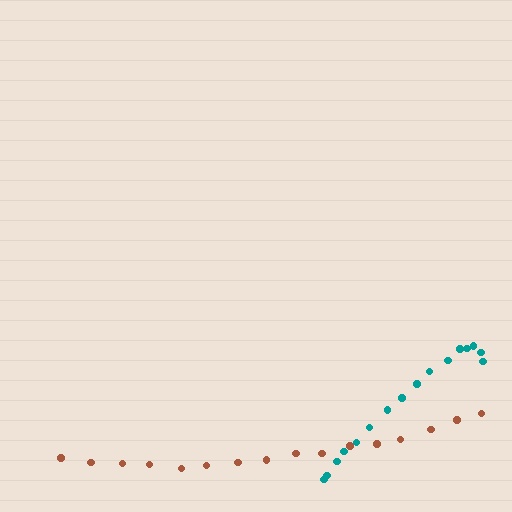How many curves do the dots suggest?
There are 2 distinct paths.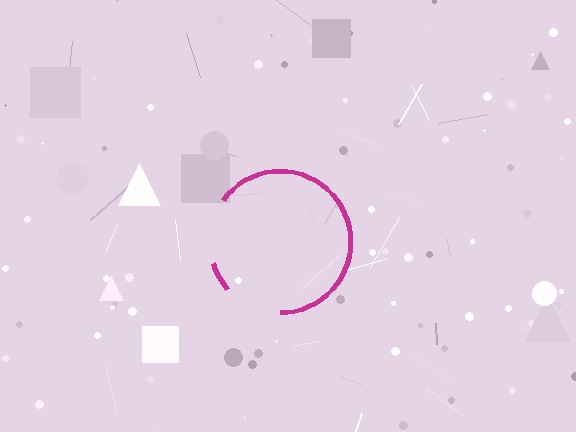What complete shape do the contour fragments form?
The contour fragments form a circle.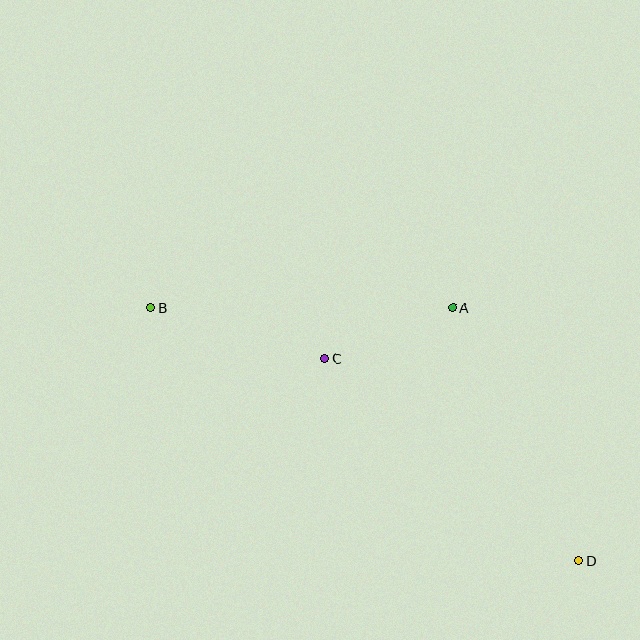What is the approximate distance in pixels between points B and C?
The distance between B and C is approximately 181 pixels.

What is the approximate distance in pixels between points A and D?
The distance between A and D is approximately 282 pixels.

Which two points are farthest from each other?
Points B and D are farthest from each other.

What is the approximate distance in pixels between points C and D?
The distance between C and D is approximately 324 pixels.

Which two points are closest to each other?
Points A and C are closest to each other.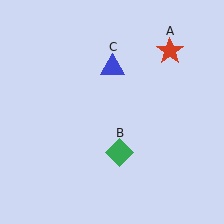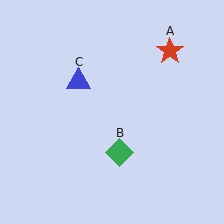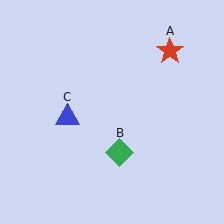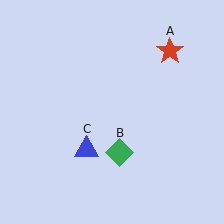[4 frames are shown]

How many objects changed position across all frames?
1 object changed position: blue triangle (object C).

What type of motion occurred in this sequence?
The blue triangle (object C) rotated counterclockwise around the center of the scene.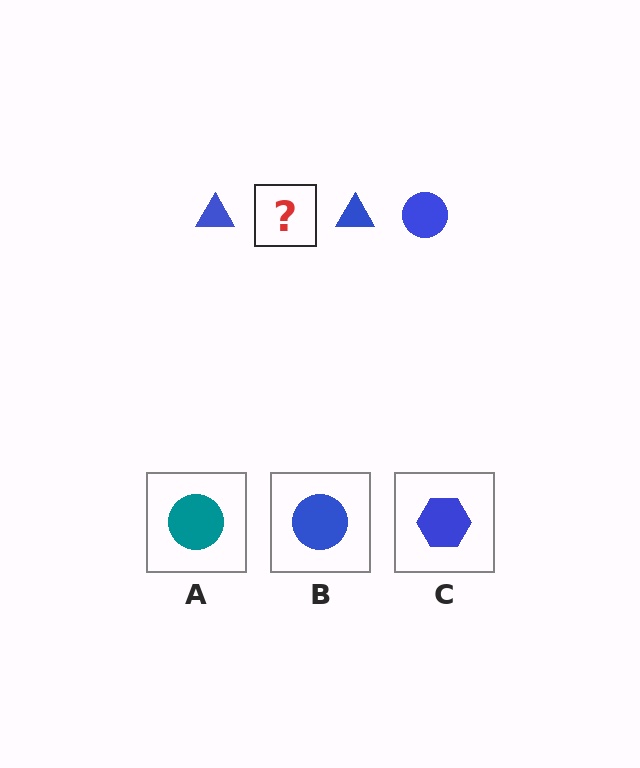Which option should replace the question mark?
Option B.